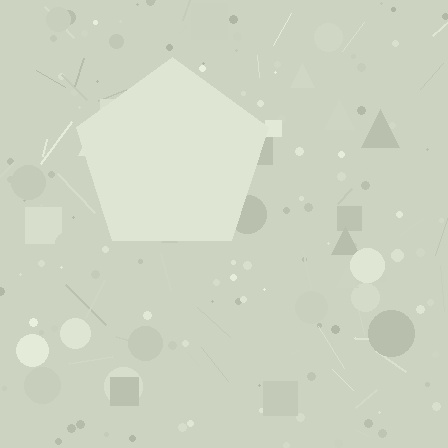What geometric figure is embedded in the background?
A pentagon is embedded in the background.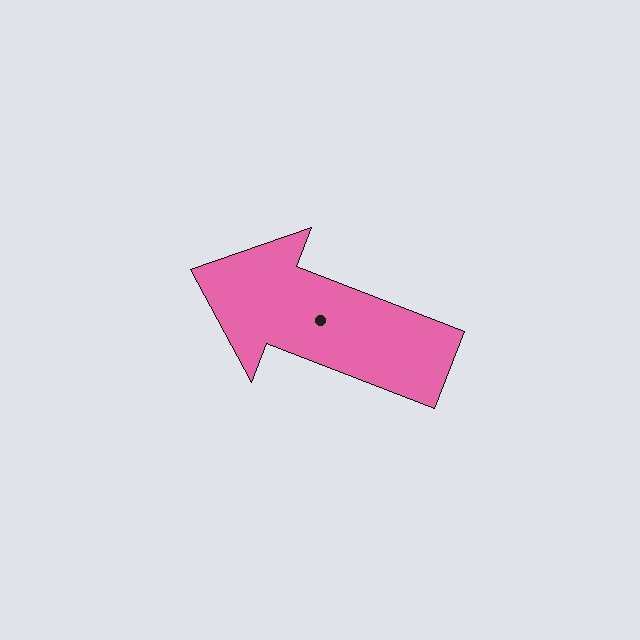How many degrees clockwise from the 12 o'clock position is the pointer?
Approximately 291 degrees.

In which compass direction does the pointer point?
West.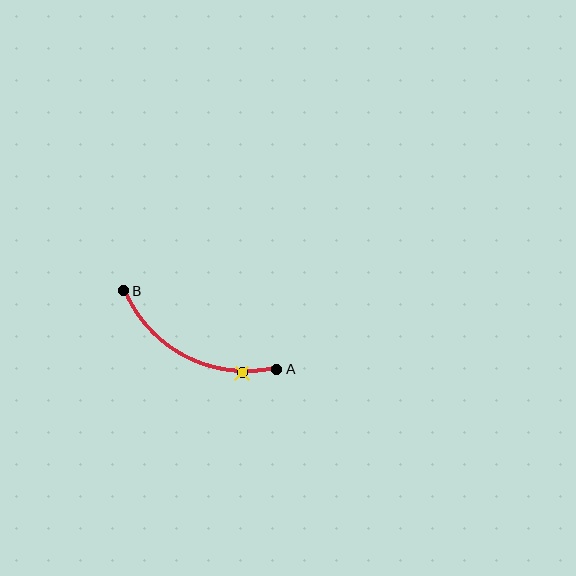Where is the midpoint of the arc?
The arc midpoint is the point on the curve farthest from the straight line joining A and B. It sits below that line.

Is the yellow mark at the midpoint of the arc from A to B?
No. The yellow mark lies on the arc but is closer to endpoint A. The arc midpoint would be at the point on the curve equidistant along the arc from both A and B.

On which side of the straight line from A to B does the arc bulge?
The arc bulges below the straight line connecting A and B.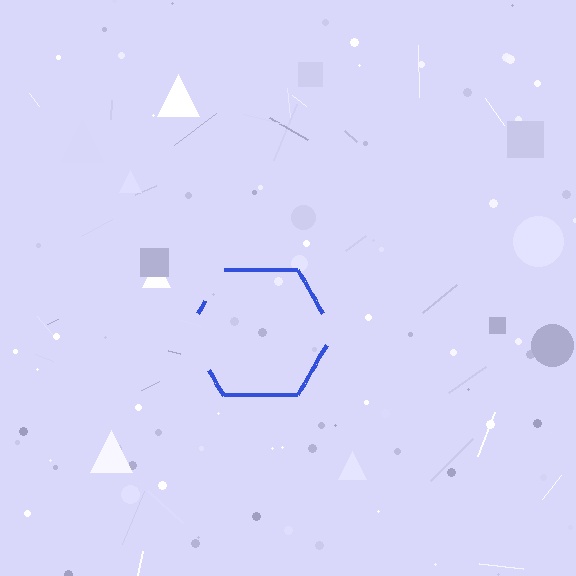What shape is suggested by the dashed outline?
The dashed outline suggests a hexagon.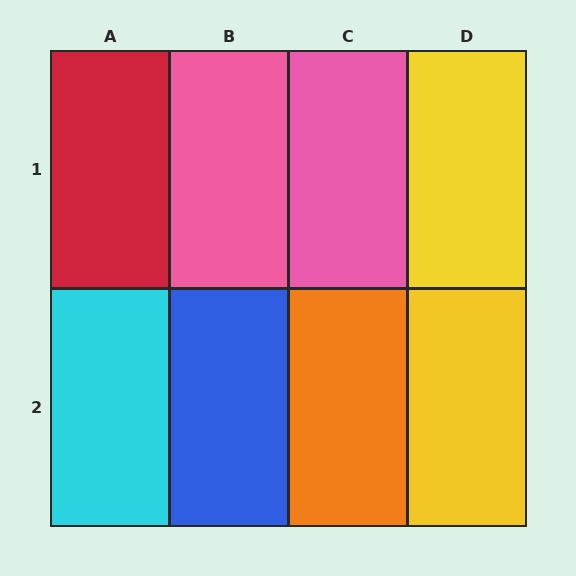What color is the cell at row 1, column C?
Pink.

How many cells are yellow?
2 cells are yellow.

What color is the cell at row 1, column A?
Red.